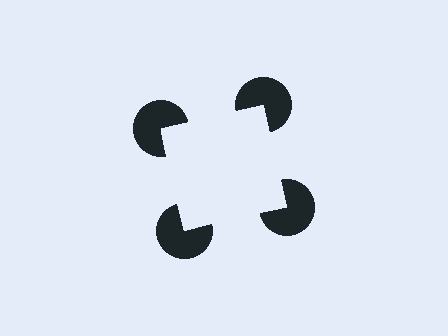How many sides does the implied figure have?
4 sides.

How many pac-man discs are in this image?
There are 4 — one at each vertex of the illusory square.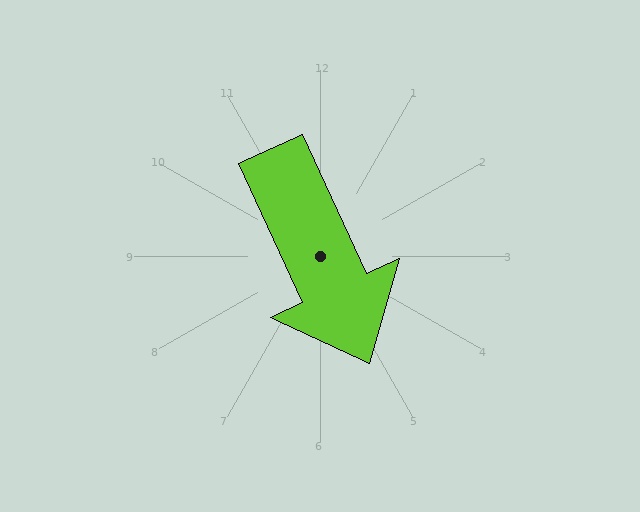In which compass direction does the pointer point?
Southeast.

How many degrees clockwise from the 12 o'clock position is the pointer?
Approximately 155 degrees.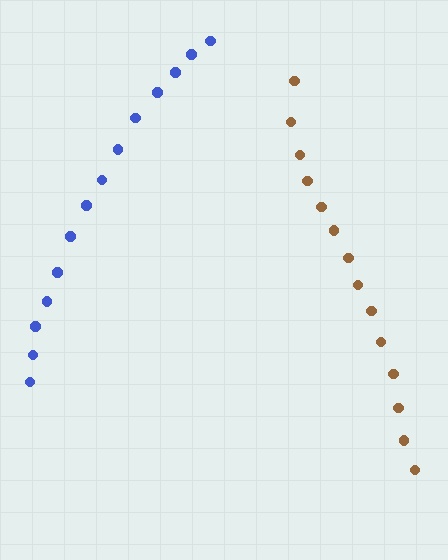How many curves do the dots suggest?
There are 2 distinct paths.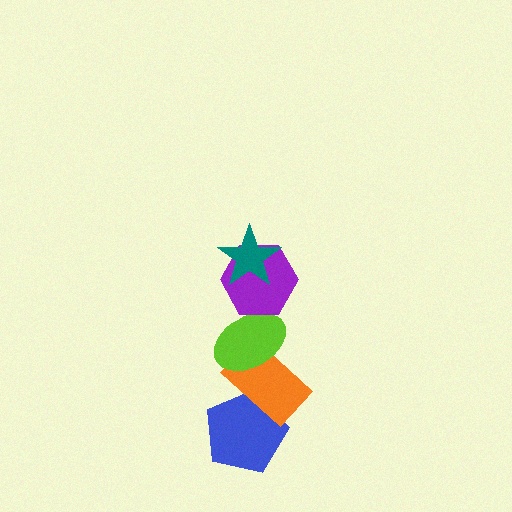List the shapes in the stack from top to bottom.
From top to bottom: the teal star, the purple hexagon, the lime ellipse, the orange rectangle, the blue pentagon.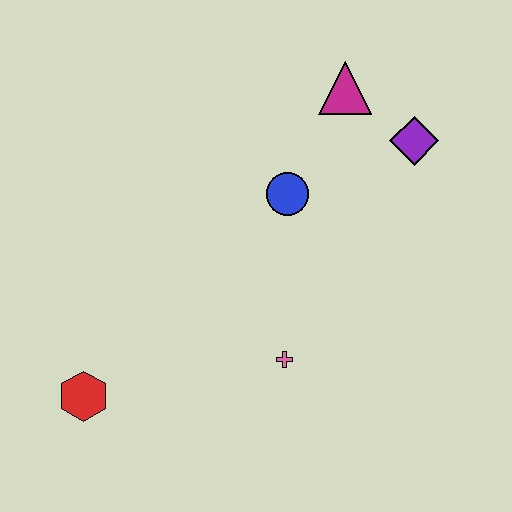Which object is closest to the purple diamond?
The magenta triangle is closest to the purple diamond.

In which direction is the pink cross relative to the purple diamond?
The pink cross is below the purple diamond.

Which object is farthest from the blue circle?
The red hexagon is farthest from the blue circle.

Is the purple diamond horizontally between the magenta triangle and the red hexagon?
No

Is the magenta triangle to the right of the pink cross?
Yes